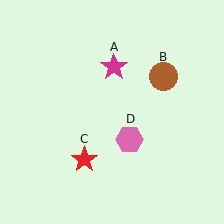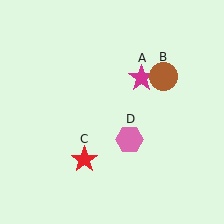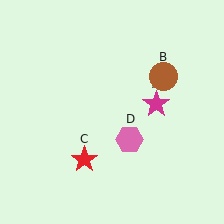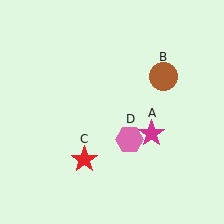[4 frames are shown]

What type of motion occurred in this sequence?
The magenta star (object A) rotated clockwise around the center of the scene.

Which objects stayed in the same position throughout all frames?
Brown circle (object B) and red star (object C) and pink hexagon (object D) remained stationary.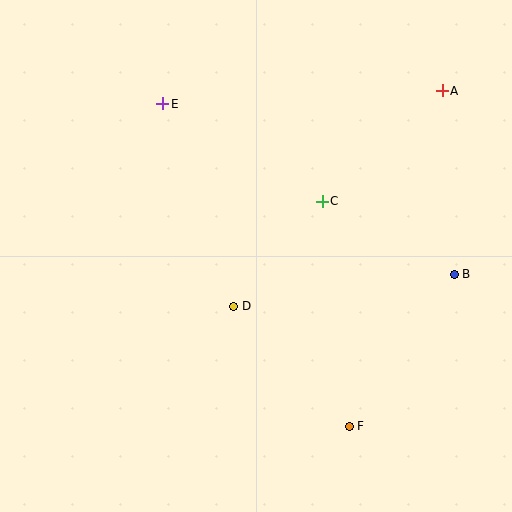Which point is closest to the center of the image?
Point D at (234, 306) is closest to the center.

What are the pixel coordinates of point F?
Point F is at (349, 426).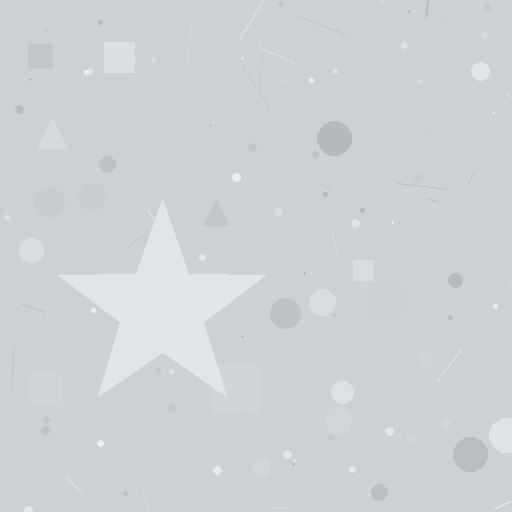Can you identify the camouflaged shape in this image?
The camouflaged shape is a star.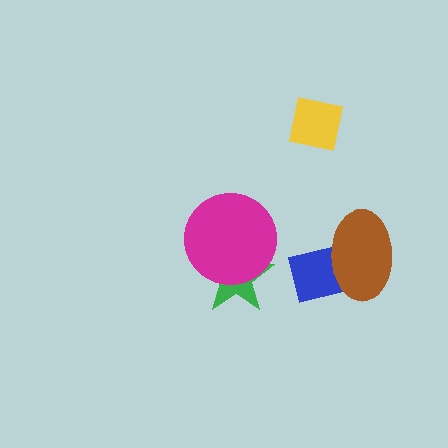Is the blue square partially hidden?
Yes, it is partially covered by another shape.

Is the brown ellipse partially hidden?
No, no other shape covers it.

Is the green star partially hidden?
Yes, it is partially covered by another shape.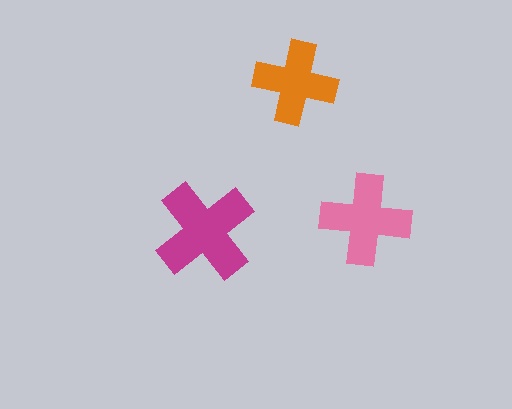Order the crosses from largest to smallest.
the magenta one, the pink one, the orange one.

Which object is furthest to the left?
The magenta cross is leftmost.